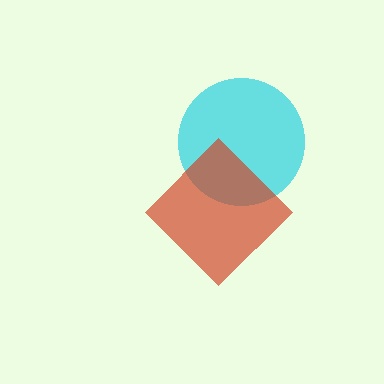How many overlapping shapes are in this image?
There are 2 overlapping shapes in the image.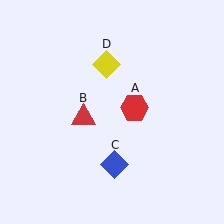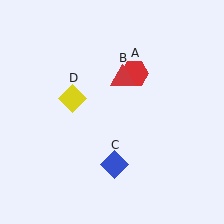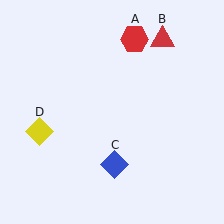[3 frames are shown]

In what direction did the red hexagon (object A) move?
The red hexagon (object A) moved up.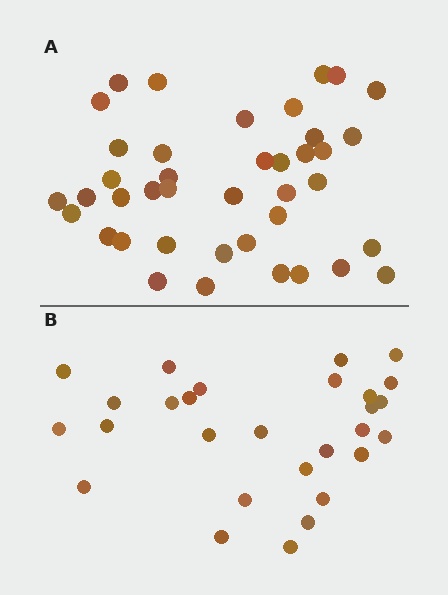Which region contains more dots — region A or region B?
Region A (the top region) has more dots.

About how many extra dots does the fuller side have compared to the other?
Region A has roughly 12 or so more dots than region B.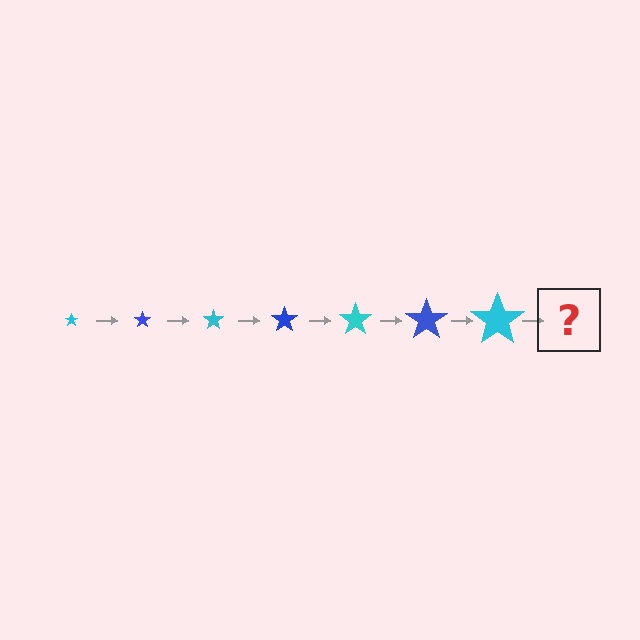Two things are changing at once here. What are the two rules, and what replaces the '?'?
The two rules are that the star grows larger each step and the color cycles through cyan and blue. The '?' should be a blue star, larger than the previous one.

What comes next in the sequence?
The next element should be a blue star, larger than the previous one.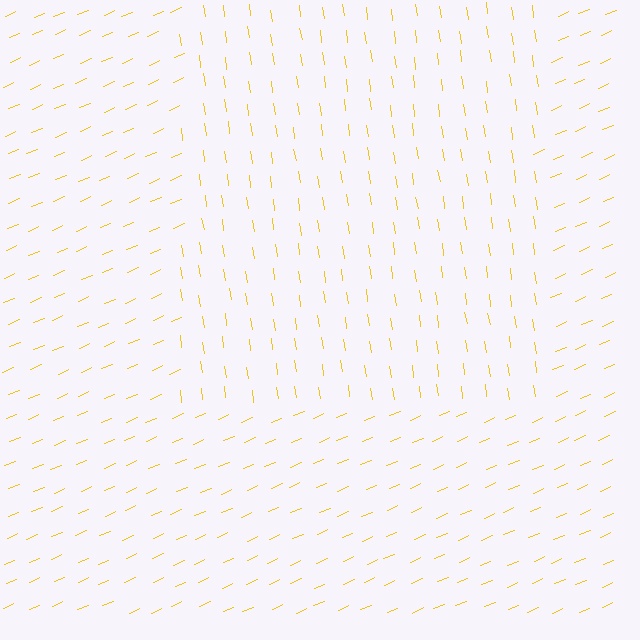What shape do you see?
I see a rectangle.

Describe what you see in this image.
The image is filled with small yellow line segments. A rectangle region in the image has lines oriented differently from the surrounding lines, creating a visible texture boundary.